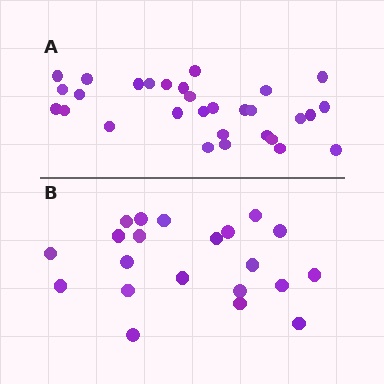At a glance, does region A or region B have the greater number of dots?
Region A (the top region) has more dots.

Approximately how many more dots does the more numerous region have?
Region A has roughly 8 or so more dots than region B.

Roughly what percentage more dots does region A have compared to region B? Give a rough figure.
About 45% more.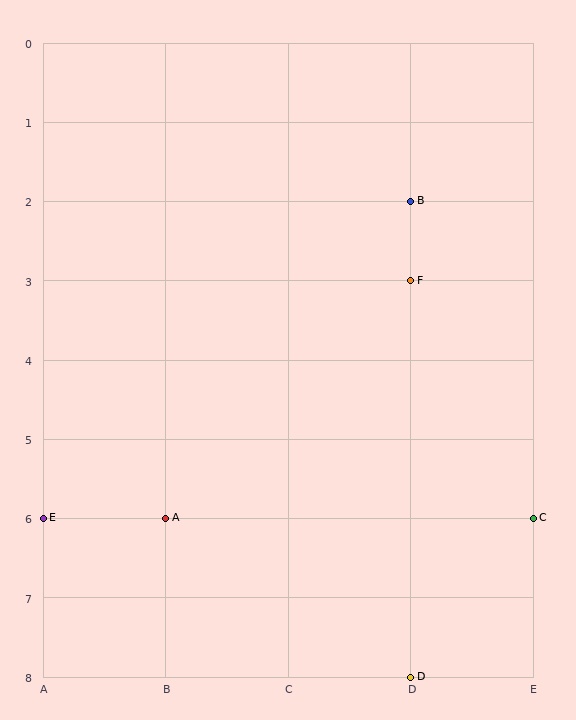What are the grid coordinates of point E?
Point E is at grid coordinates (A, 6).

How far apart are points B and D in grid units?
Points B and D are 6 rows apart.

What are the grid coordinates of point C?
Point C is at grid coordinates (E, 6).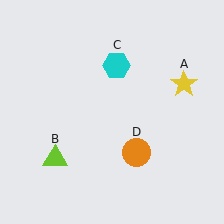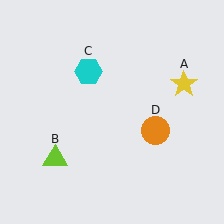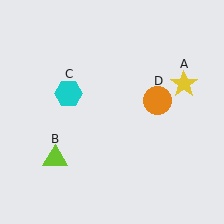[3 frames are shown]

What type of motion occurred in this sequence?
The cyan hexagon (object C), orange circle (object D) rotated counterclockwise around the center of the scene.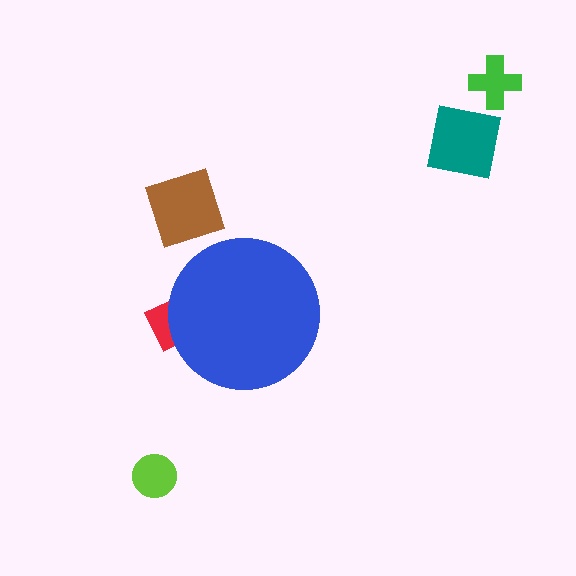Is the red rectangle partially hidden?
Yes, the red rectangle is partially hidden behind the blue circle.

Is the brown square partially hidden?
No, the brown square is fully visible.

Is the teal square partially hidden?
No, the teal square is fully visible.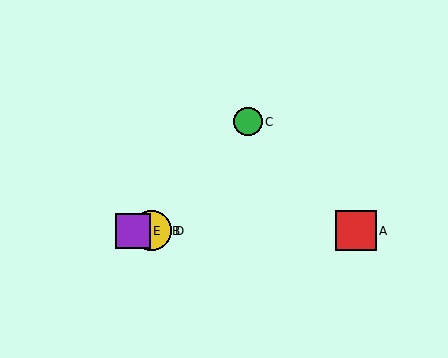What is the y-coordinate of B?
Object B is at y≈231.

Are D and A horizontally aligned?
Yes, both are at y≈231.